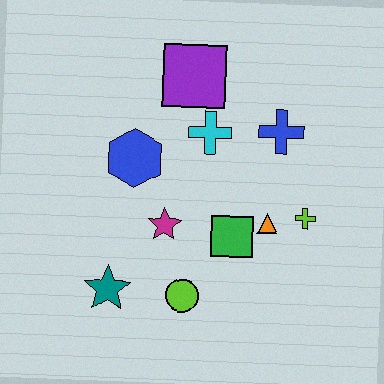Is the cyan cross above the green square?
Yes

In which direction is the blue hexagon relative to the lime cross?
The blue hexagon is to the left of the lime cross.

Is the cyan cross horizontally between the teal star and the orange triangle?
Yes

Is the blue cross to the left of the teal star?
No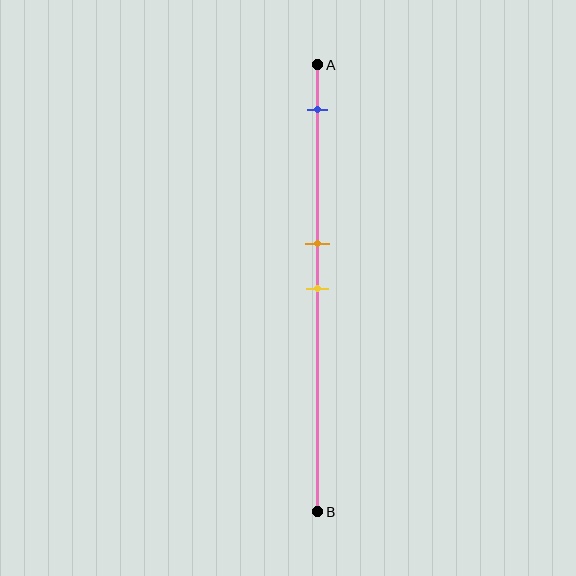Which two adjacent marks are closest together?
The orange and yellow marks are the closest adjacent pair.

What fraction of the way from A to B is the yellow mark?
The yellow mark is approximately 50% (0.5) of the way from A to B.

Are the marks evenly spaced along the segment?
No, the marks are not evenly spaced.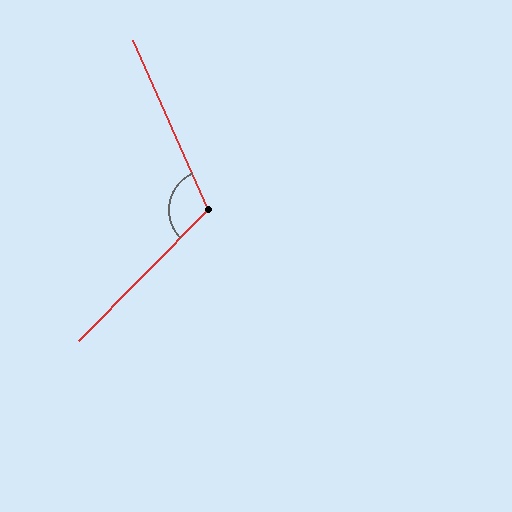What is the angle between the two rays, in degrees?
Approximately 111 degrees.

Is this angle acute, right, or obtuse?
It is obtuse.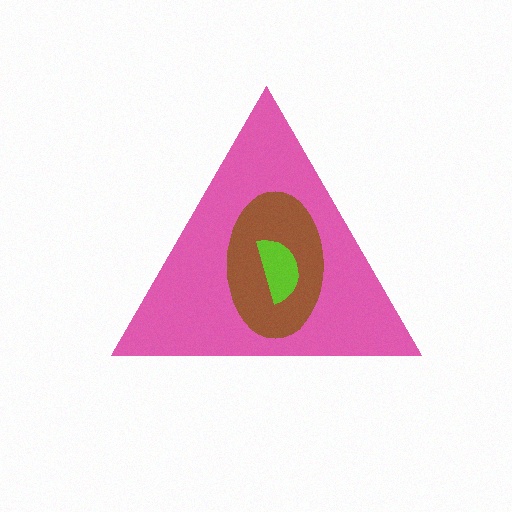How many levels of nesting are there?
3.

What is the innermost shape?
The lime semicircle.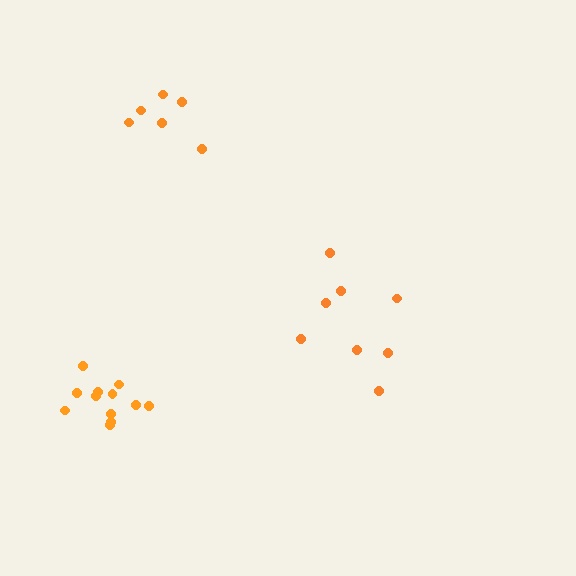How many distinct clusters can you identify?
There are 3 distinct clusters.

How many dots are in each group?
Group 1: 8 dots, Group 2: 6 dots, Group 3: 12 dots (26 total).